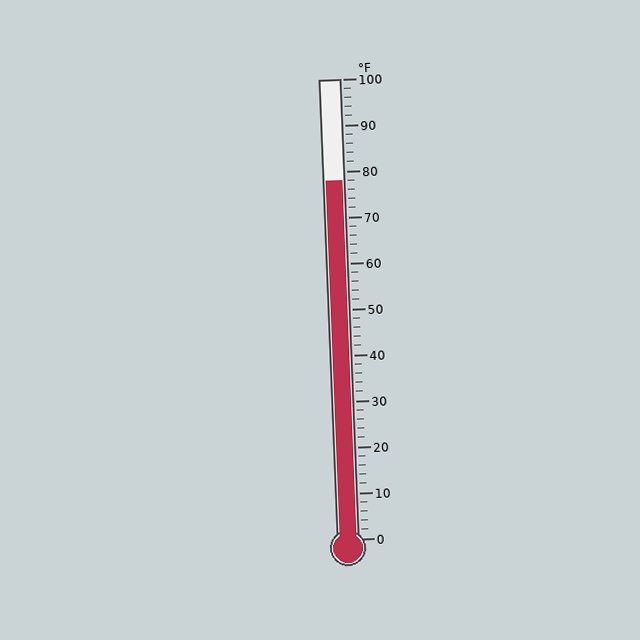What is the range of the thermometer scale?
The thermometer scale ranges from 0°F to 100°F.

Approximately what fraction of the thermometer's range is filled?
The thermometer is filled to approximately 80% of its range.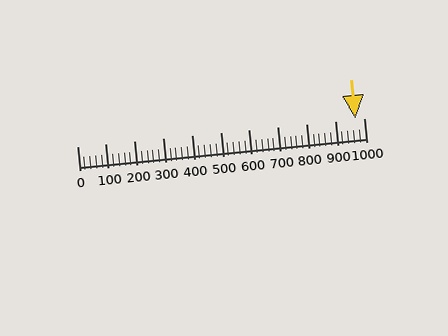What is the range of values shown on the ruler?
The ruler shows values from 0 to 1000.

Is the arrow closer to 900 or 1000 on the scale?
The arrow is closer to 1000.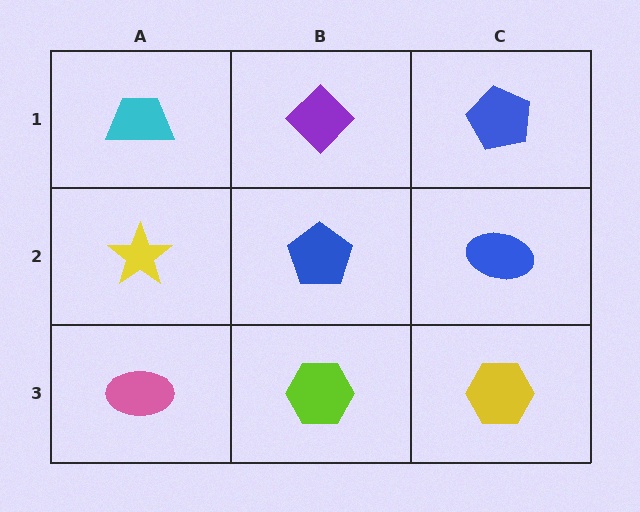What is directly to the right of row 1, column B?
A blue pentagon.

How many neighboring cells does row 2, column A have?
3.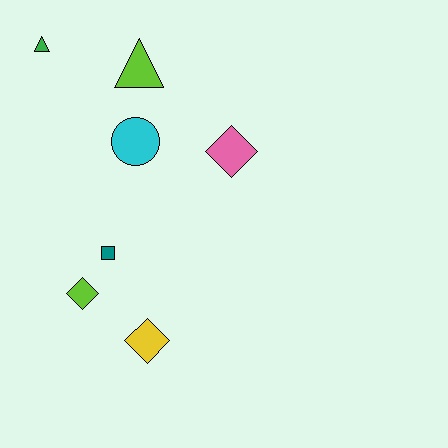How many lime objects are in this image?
There are 2 lime objects.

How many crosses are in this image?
There are no crosses.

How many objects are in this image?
There are 7 objects.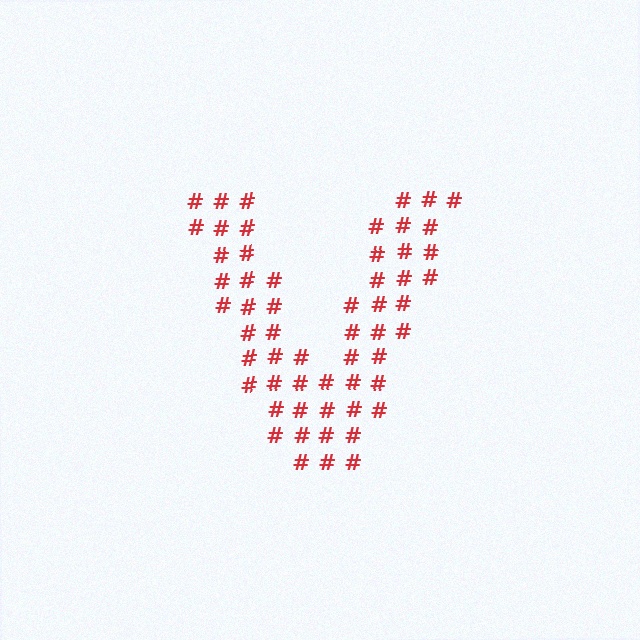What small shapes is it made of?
It is made of small hash symbols.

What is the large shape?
The large shape is the letter V.